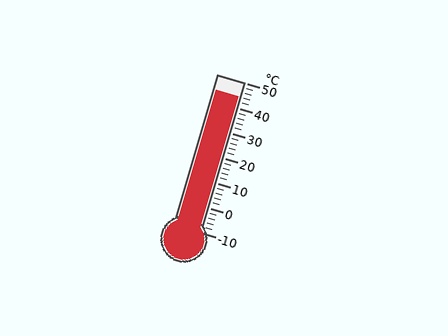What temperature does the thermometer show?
The thermometer shows approximately 44°C.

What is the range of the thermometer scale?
The thermometer scale ranges from -10°C to 50°C.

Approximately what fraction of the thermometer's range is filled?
The thermometer is filled to approximately 90% of its range.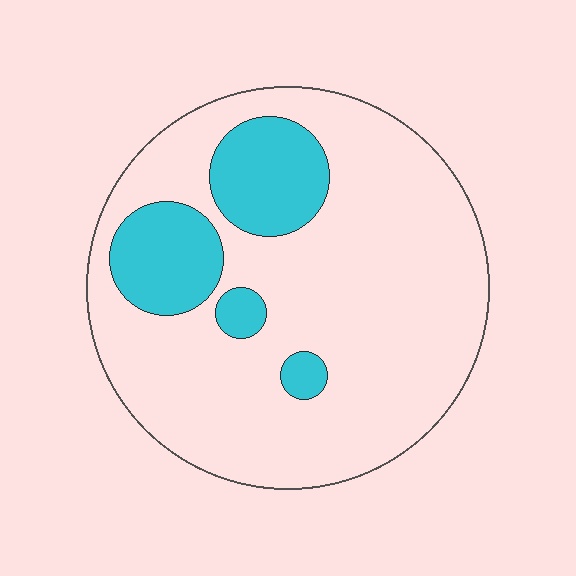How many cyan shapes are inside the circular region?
4.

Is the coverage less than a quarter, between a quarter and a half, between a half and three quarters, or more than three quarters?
Less than a quarter.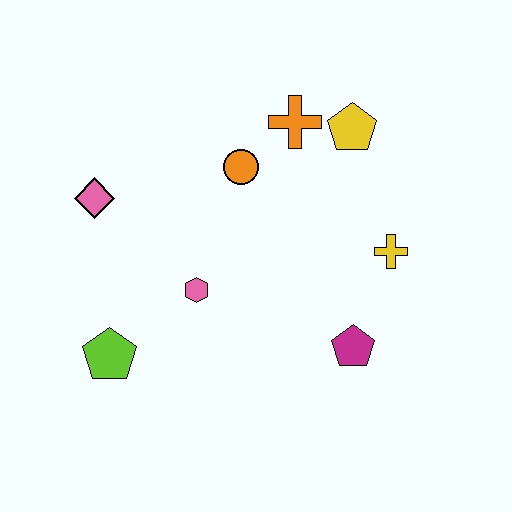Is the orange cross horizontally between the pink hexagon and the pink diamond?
No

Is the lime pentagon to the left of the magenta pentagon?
Yes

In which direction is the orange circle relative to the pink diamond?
The orange circle is to the right of the pink diamond.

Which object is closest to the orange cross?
The yellow pentagon is closest to the orange cross.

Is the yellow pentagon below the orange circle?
No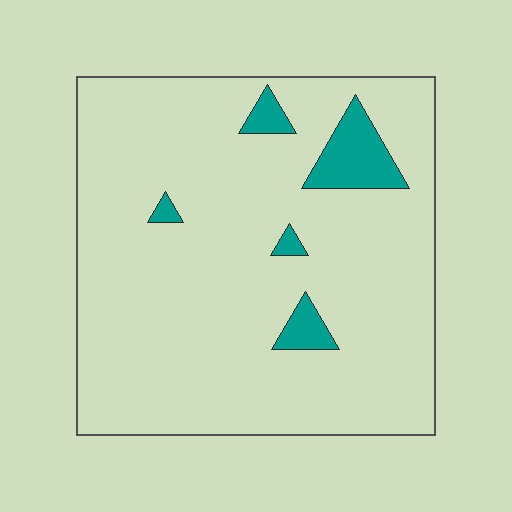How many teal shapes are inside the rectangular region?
5.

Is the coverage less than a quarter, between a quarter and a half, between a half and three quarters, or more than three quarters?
Less than a quarter.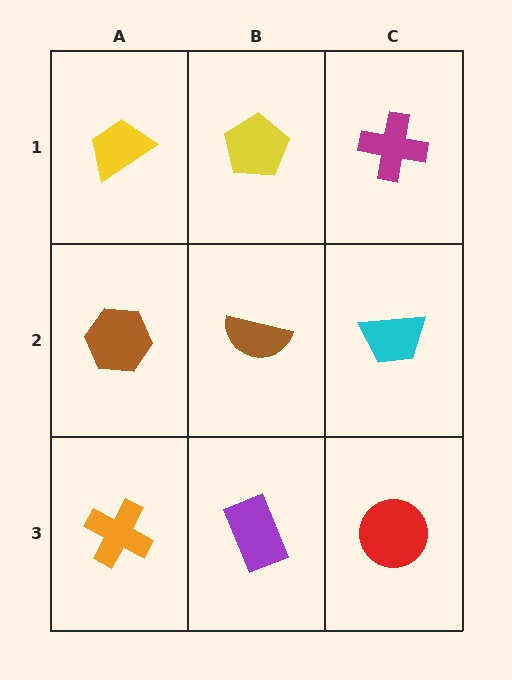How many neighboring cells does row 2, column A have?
3.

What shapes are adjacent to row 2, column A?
A yellow trapezoid (row 1, column A), an orange cross (row 3, column A), a brown semicircle (row 2, column B).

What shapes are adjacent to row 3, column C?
A cyan trapezoid (row 2, column C), a purple rectangle (row 3, column B).